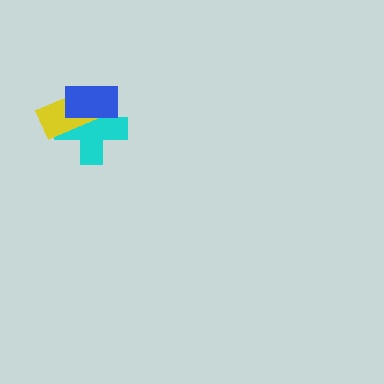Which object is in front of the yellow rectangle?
The blue rectangle is in front of the yellow rectangle.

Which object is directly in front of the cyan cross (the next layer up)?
The yellow rectangle is directly in front of the cyan cross.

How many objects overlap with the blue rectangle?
2 objects overlap with the blue rectangle.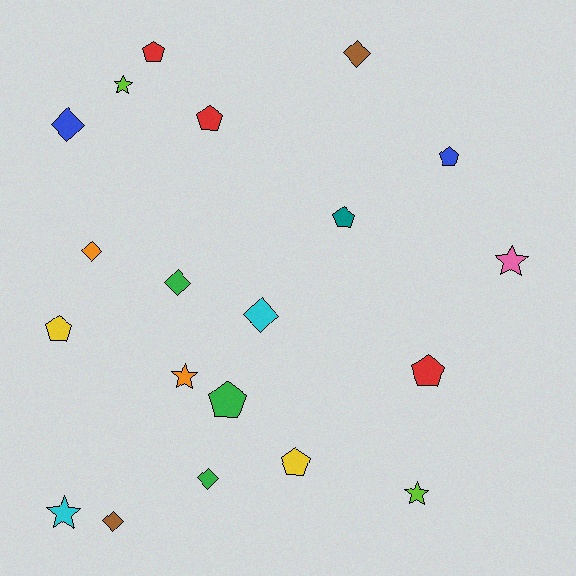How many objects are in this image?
There are 20 objects.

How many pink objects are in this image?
There is 1 pink object.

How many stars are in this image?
There are 5 stars.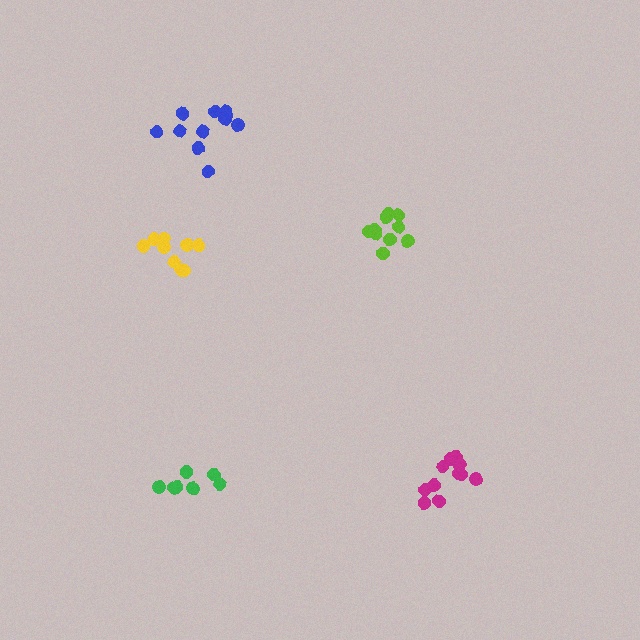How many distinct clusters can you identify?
There are 5 distinct clusters.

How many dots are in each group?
Group 1: 7 dots, Group 2: 9 dots, Group 3: 11 dots, Group 4: 10 dots, Group 5: 11 dots (48 total).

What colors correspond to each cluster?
The clusters are colored: green, yellow, blue, lime, magenta.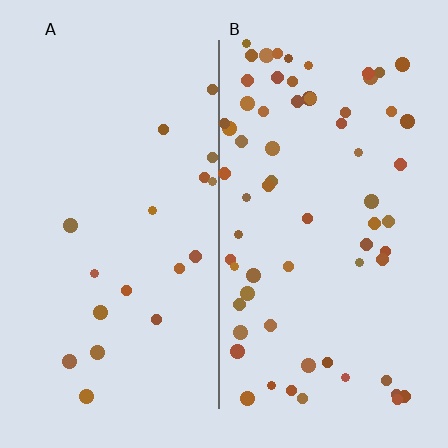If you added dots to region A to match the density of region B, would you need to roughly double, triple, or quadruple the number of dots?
Approximately quadruple.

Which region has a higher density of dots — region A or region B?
B (the right).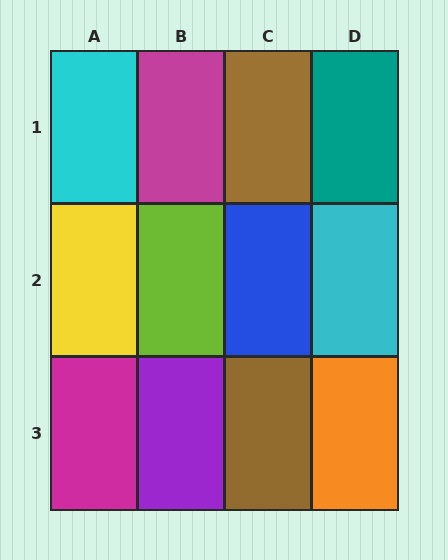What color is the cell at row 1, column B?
Magenta.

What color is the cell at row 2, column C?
Blue.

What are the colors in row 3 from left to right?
Magenta, purple, brown, orange.